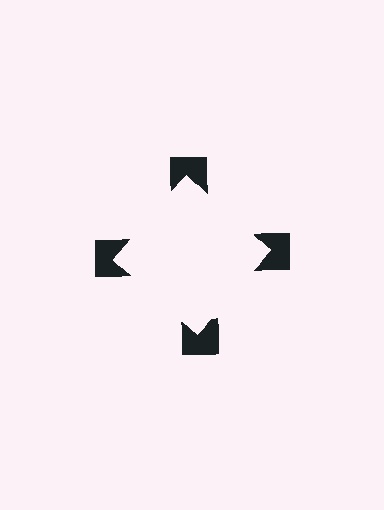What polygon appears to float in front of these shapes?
An illusory square — its edges are inferred from the aligned wedge cuts in the notched squares, not physically drawn.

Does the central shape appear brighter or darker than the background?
It typically appears slightly brighter than the background, even though no actual brightness change is drawn.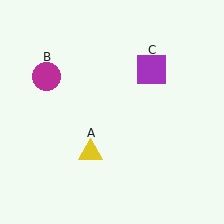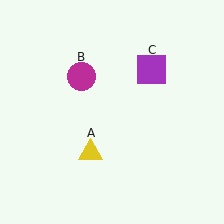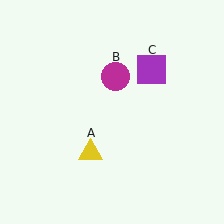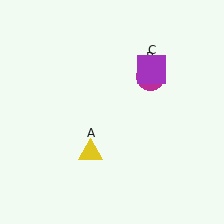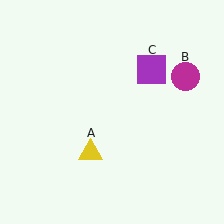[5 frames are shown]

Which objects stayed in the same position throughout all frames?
Yellow triangle (object A) and purple square (object C) remained stationary.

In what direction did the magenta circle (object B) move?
The magenta circle (object B) moved right.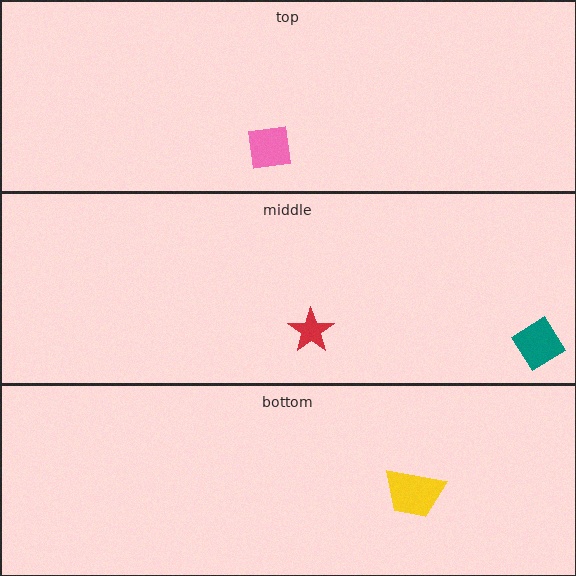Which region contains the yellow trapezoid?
The bottom region.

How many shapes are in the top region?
1.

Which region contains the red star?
The middle region.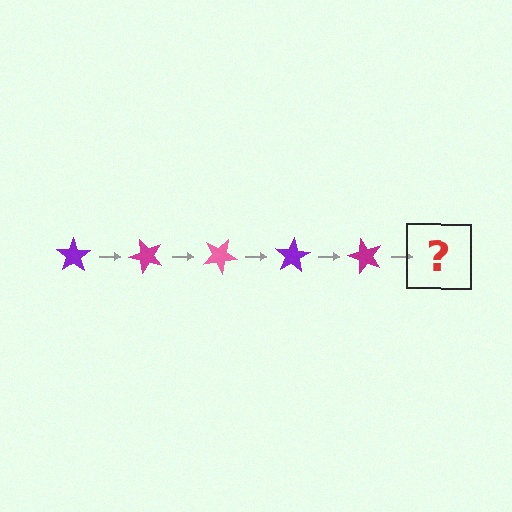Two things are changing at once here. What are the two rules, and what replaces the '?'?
The two rules are that it rotates 50 degrees each step and the color cycles through purple, magenta, and pink. The '?' should be a pink star, rotated 250 degrees from the start.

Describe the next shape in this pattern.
It should be a pink star, rotated 250 degrees from the start.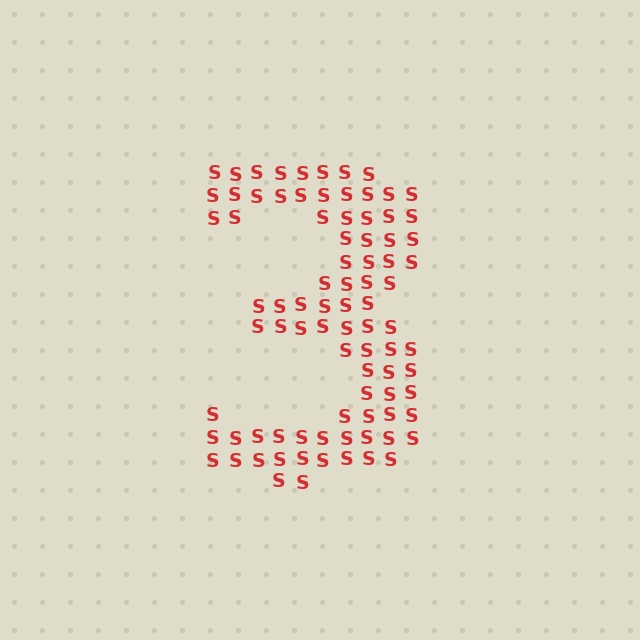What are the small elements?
The small elements are letter S's.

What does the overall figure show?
The overall figure shows the digit 3.